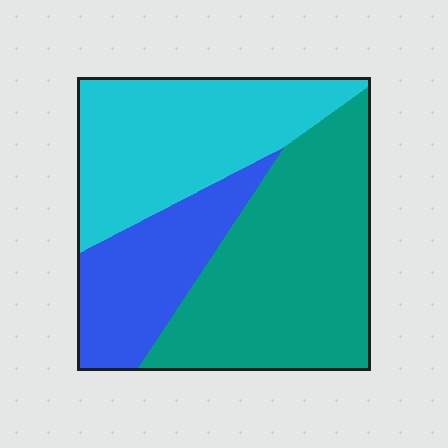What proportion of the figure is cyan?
Cyan takes up between a third and a half of the figure.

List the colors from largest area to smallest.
From largest to smallest: teal, cyan, blue.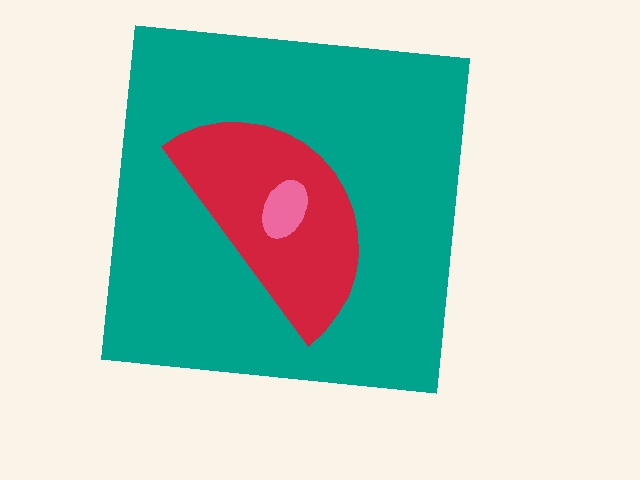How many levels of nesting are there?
3.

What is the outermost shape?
The teal square.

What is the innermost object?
The pink ellipse.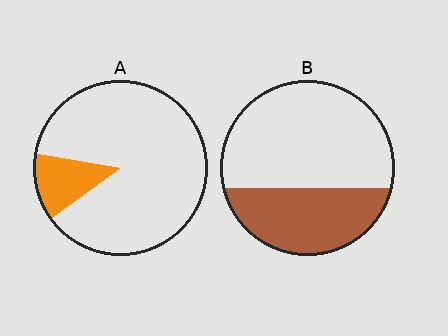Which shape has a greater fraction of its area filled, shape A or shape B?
Shape B.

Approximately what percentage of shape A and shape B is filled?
A is approximately 15% and B is approximately 35%.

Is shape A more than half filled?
No.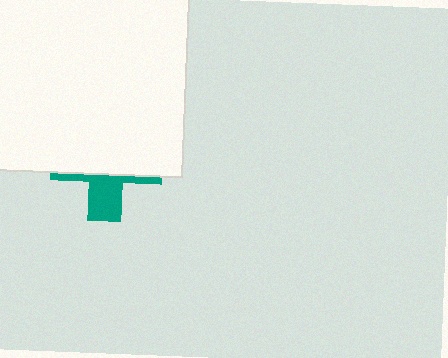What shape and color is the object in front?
The object in front is a white square.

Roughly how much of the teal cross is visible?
A small part of it is visible (roughly 34%).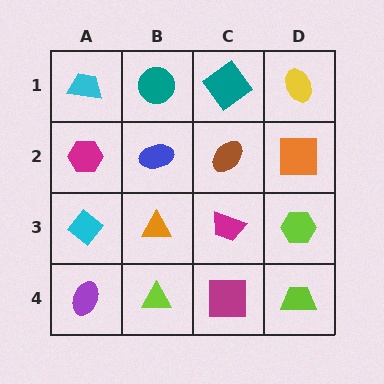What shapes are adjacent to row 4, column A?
A cyan diamond (row 3, column A), a lime triangle (row 4, column B).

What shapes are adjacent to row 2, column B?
A teal circle (row 1, column B), an orange triangle (row 3, column B), a magenta hexagon (row 2, column A), a brown ellipse (row 2, column C).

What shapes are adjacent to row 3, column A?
A magenta hexagon (row 2, column A), a purple ellipse (row 4, column A), an orange triangle (row 3, column B).